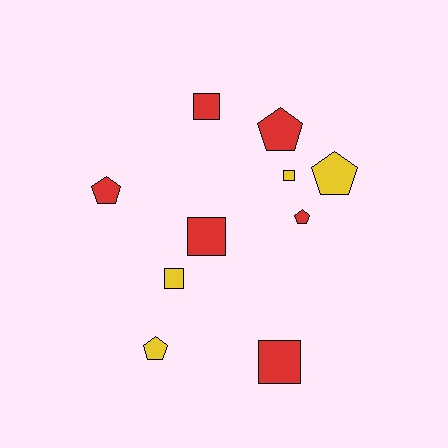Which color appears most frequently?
Red, with 6 objects.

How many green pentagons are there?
There are no green pentagons.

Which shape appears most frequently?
Pentagon, with 5 objects.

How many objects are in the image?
There are 10 objects.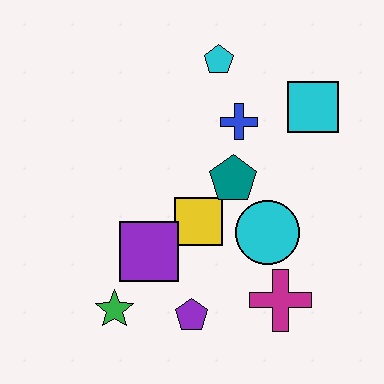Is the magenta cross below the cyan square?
Yes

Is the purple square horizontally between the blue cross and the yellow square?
No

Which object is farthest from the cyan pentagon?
The green star is farthest from the cyan pentagon.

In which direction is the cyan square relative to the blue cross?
The cyan square is to the right of the blue cross.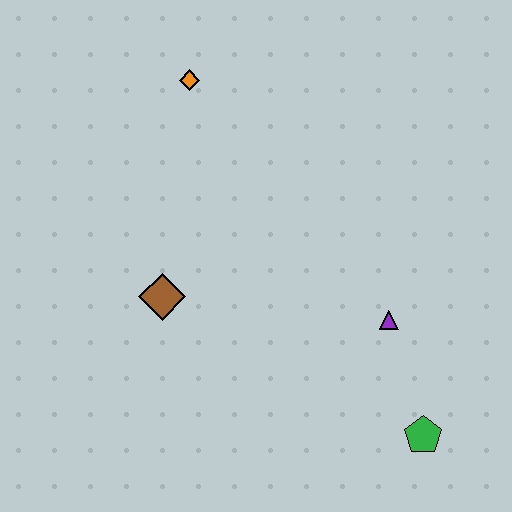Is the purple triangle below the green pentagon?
No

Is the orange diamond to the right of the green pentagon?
No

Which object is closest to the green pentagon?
The purple triangle is closest to the green pentagon.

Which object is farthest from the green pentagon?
The orange diamond is farthest from the green pentagon.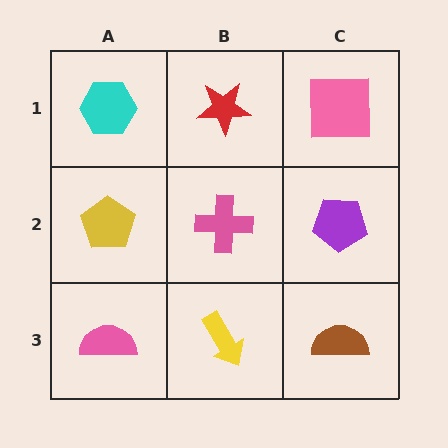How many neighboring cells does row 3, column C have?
2.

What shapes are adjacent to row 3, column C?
A purple pentagon (row 2, column C), a yellow arrow (row 3, column B).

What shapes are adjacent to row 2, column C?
A pink square (row 1, column C), a brown semicircle (row 3, column C), a pink cross (row 2, column B).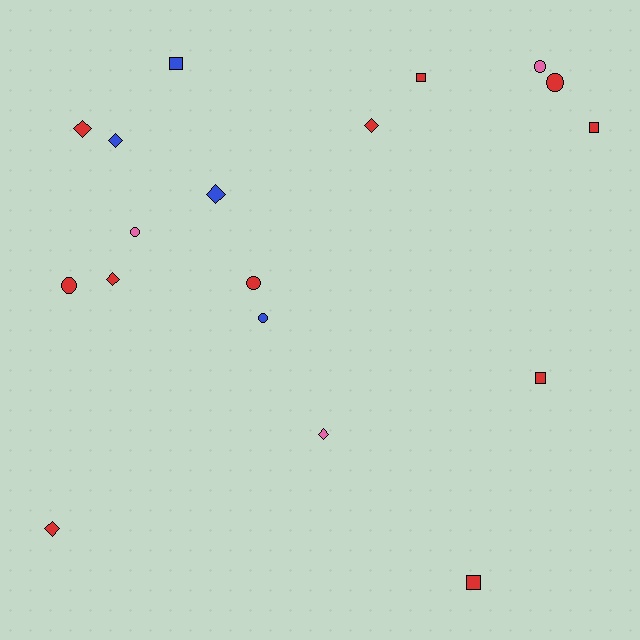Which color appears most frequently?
Red, with 11 objects.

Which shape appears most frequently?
Diamond, with 7 objects.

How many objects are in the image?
There are 18 objects.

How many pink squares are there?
There are no pink squares.